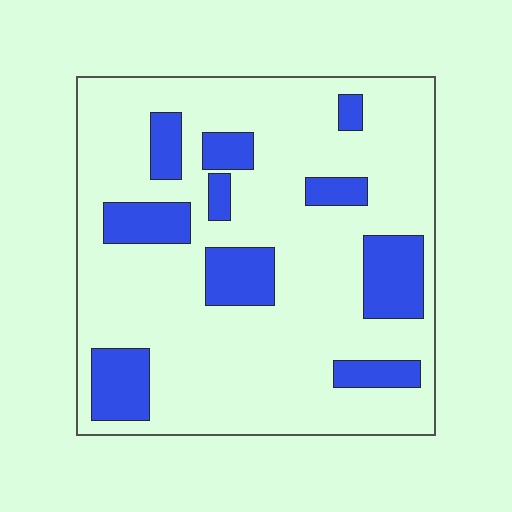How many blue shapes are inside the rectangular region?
10.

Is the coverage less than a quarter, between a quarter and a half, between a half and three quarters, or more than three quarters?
Less than a quarter.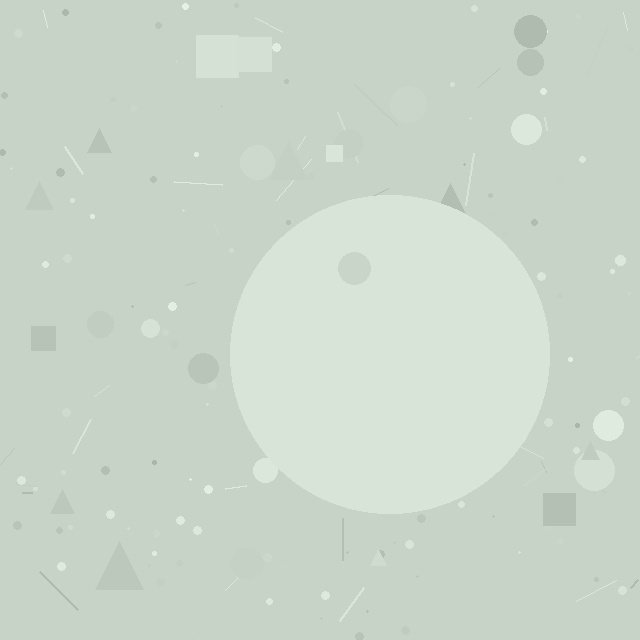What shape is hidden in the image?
A circle is hidden in the image.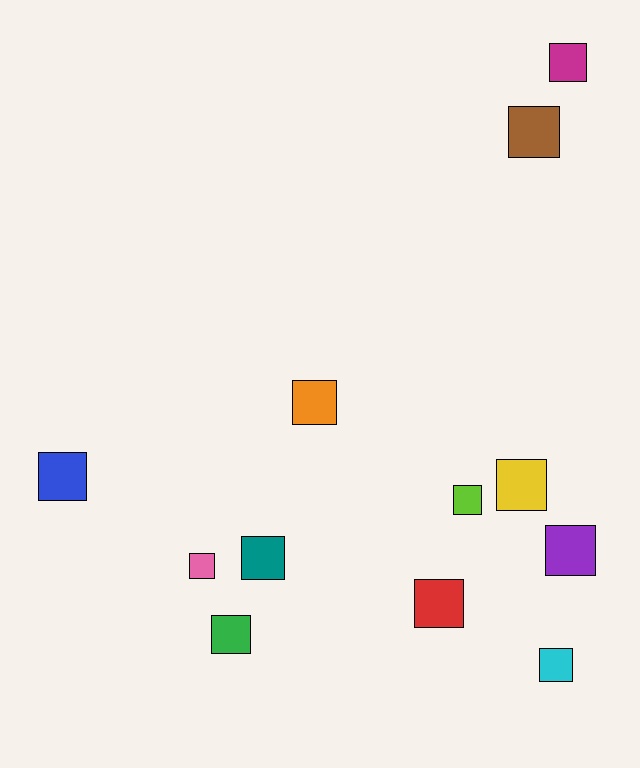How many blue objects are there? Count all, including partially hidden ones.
There is 1 blue object.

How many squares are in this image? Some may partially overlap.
There are 12 squares.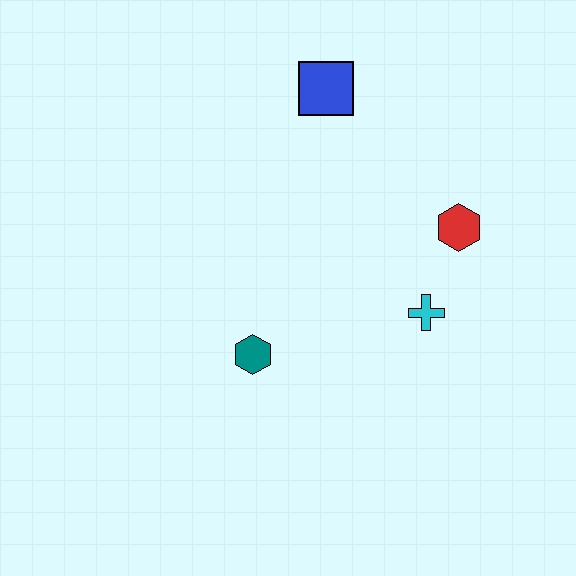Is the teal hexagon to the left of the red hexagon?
Yes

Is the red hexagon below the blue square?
Yes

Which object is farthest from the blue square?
The teal hexagon is farthest from the blue square.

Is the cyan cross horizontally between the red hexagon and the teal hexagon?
Yes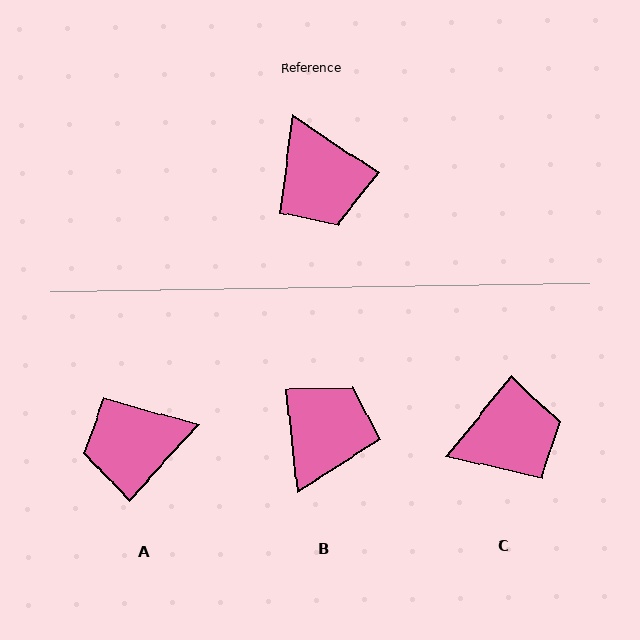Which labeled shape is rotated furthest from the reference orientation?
B, about 130 degrees away.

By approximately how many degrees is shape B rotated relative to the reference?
Approximately 130 degrees counter-clockwise.